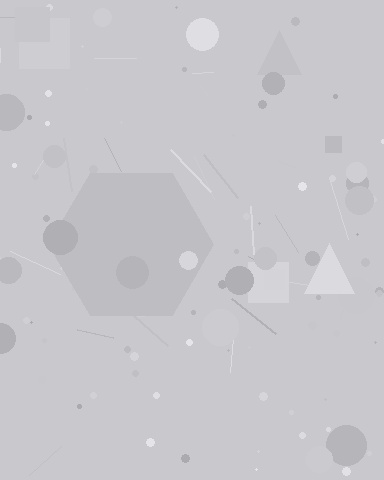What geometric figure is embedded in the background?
A hexagon is embedded in the background.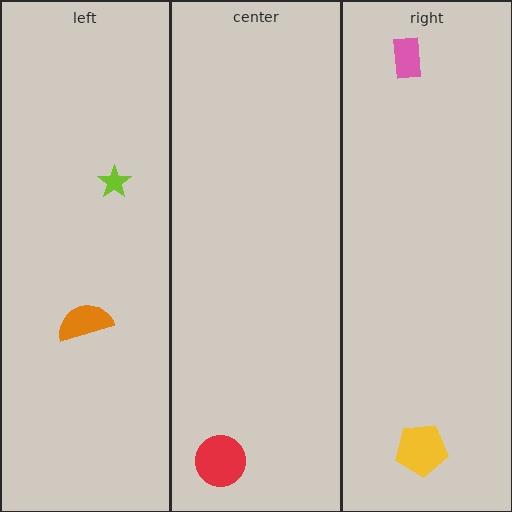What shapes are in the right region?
The yellow pentagon, the pink rectangle.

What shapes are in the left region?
The lime star, the orange semicircle.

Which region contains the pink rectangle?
The right region.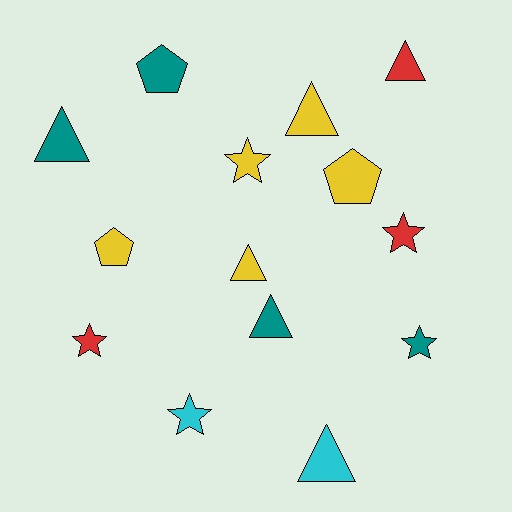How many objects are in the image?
There are 14 objects.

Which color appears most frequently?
Yellow, with 5 objects.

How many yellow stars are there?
There is 1 yellow star.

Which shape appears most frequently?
Triangle, with 6 objects.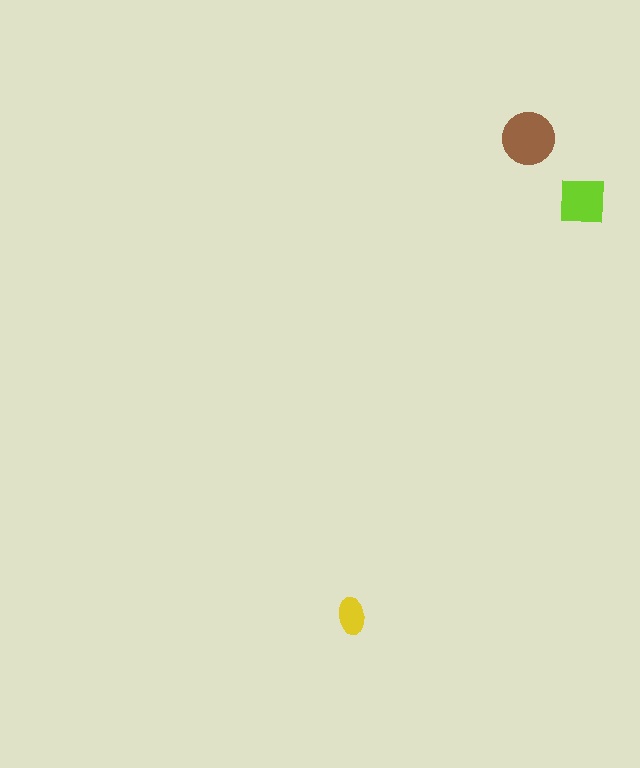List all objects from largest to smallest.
The brown circle, the lime square, the yellow ellipse.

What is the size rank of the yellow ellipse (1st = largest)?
3rd.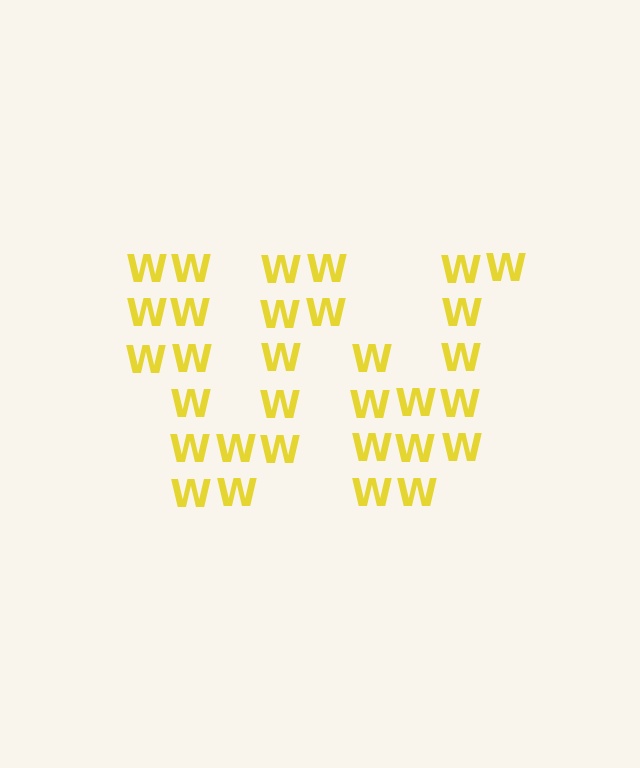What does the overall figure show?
The overall figure shows the letter W.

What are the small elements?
The small elements are letter W's.